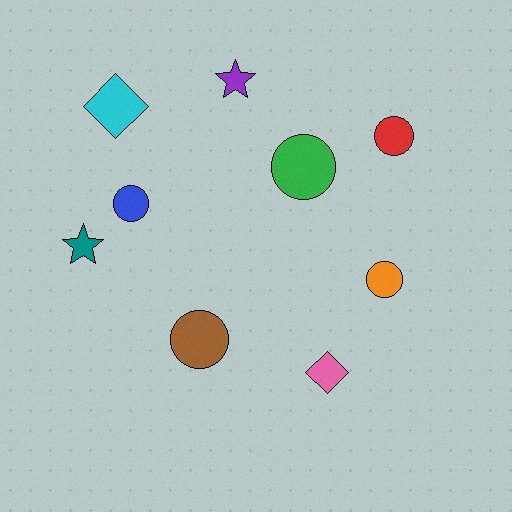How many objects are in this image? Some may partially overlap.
There are 9 objects.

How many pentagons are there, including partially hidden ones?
There are no pentagons.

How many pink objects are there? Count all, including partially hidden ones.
There is 1 pink object.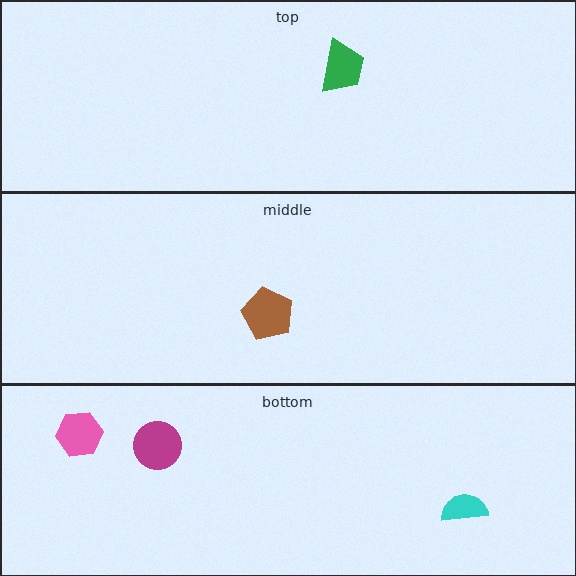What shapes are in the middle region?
The brown pentagon.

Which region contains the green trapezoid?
The top region.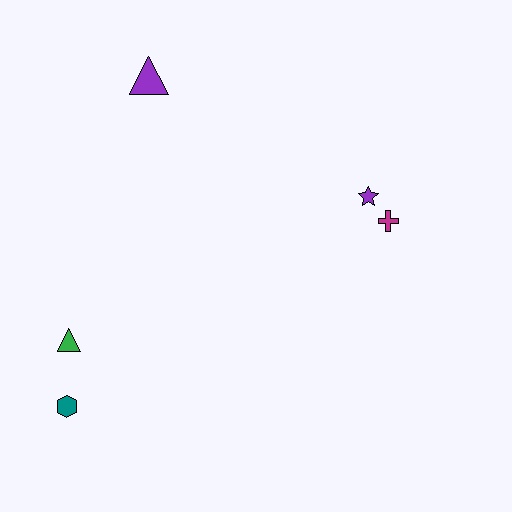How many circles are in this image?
There are no circles.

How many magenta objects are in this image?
There is 1 magenta object.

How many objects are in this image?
There are 5 objects.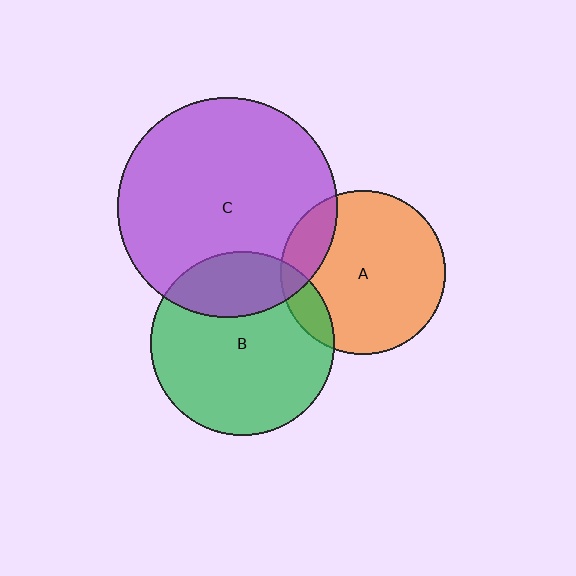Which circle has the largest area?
Circle C (purple).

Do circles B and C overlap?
Yes.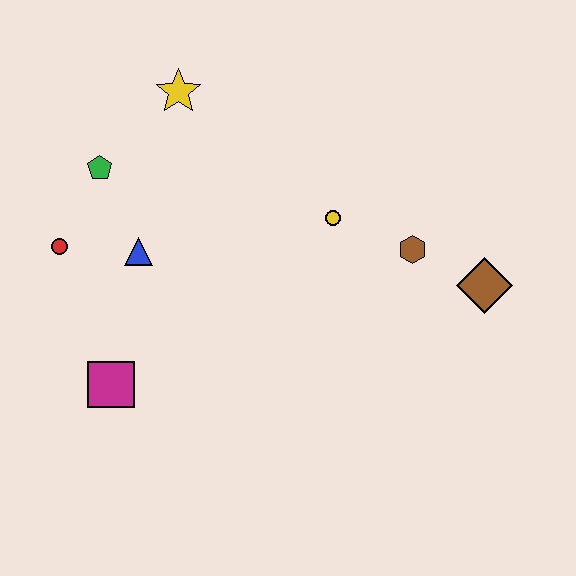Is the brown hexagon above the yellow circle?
No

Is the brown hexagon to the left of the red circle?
No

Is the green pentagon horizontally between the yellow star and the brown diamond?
No